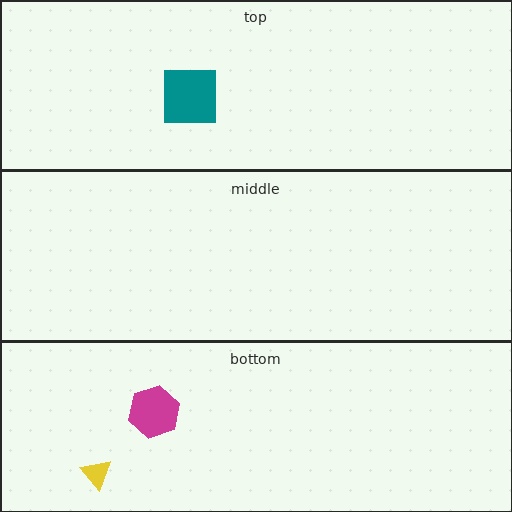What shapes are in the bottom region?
The yellow triangle, the magenta hexagon.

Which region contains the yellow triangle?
The bottom region.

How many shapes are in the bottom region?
2.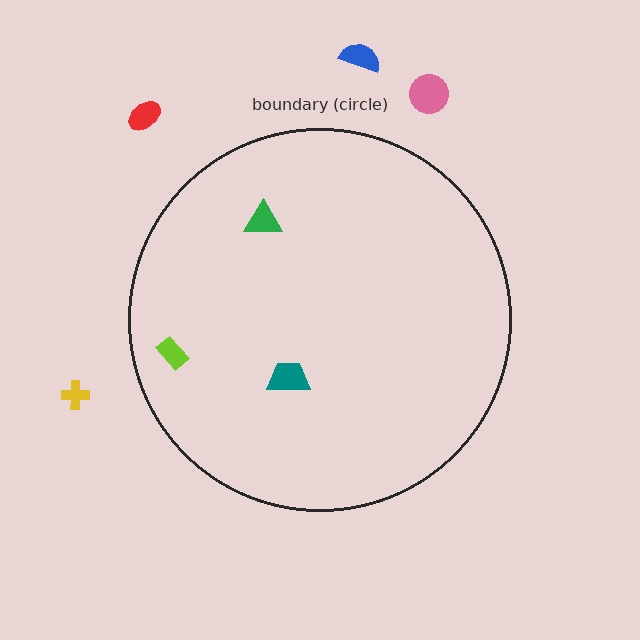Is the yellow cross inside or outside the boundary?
Outside.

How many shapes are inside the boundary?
3 inside, 4 outside.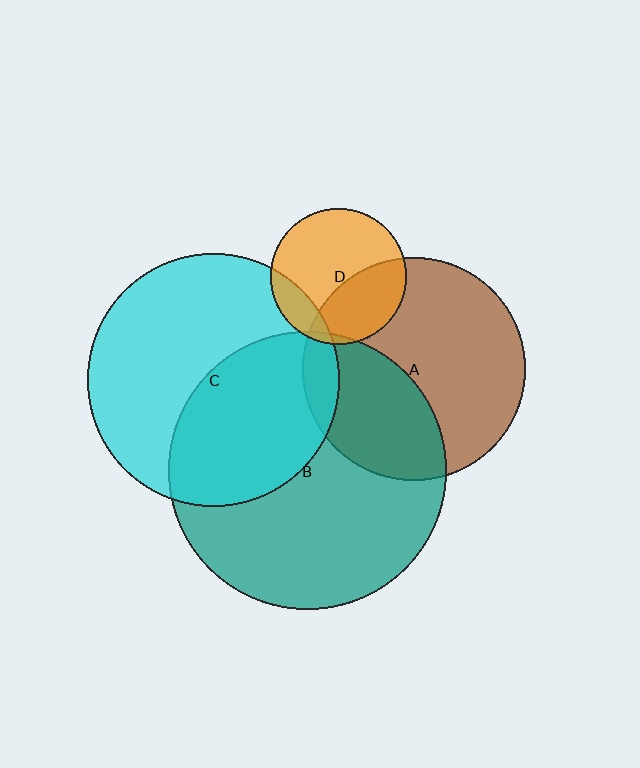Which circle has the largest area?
Circle B (teal).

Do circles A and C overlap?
Yes.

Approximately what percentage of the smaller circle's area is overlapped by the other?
Approximately 10%.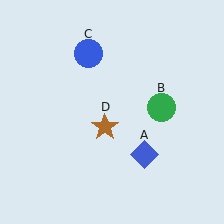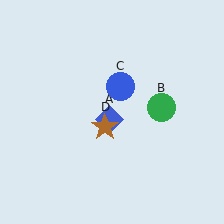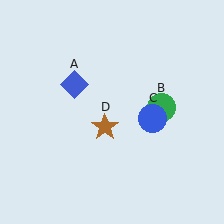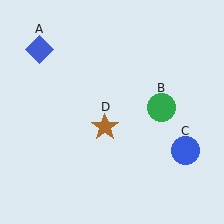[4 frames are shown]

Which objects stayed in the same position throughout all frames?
Green circle (object B) and brown star (object D) remained stationary.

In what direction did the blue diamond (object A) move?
The blue diamond (object A) moved up and to the left.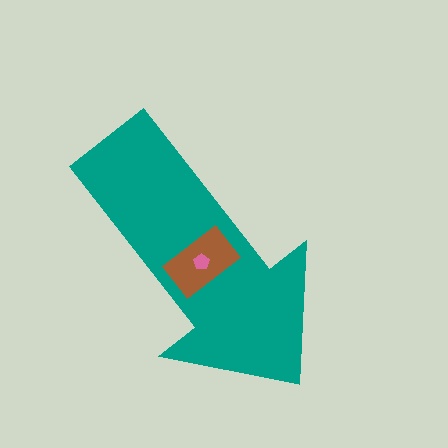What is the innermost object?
The pink pentagon.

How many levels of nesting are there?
3.